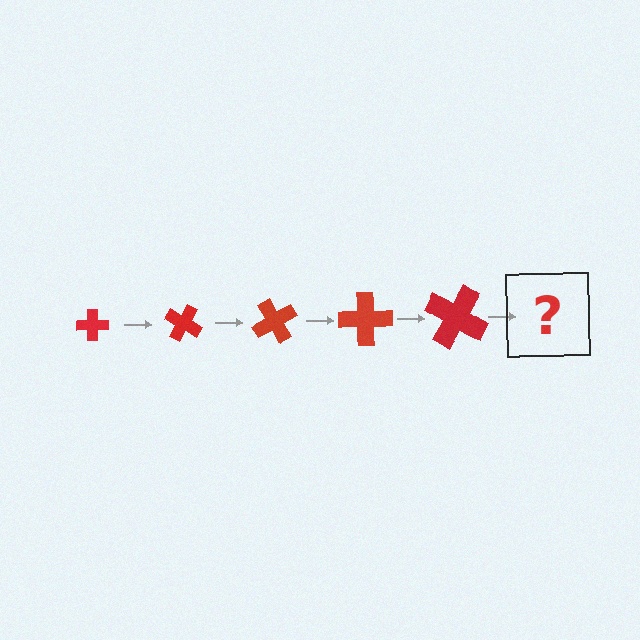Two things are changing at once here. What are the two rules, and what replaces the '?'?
The two rules are that the cross grows larger each step and it rotates 30 degrees each step. The '?' should be a cross, larger than the previous one and rotated 150 degrees from the start.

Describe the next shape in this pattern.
It should be a cross, larger than the previous one and rotated 150 degrees from the start.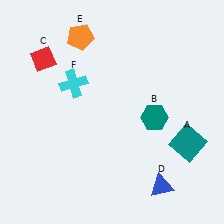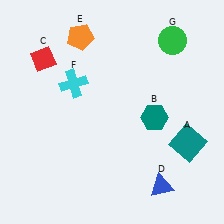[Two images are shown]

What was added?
A green circle (G) was added in Image 2.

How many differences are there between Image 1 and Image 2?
There is 1 difference between the two images.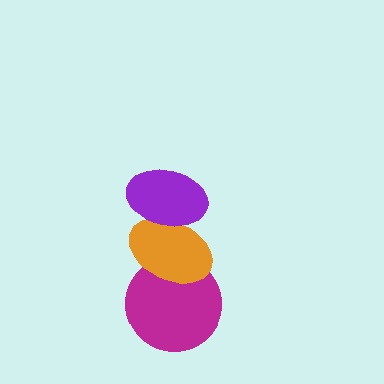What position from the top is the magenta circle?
The magenta circle is 3rd from the top.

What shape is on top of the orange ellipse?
The purple ellipse is on top of the orange ellipse.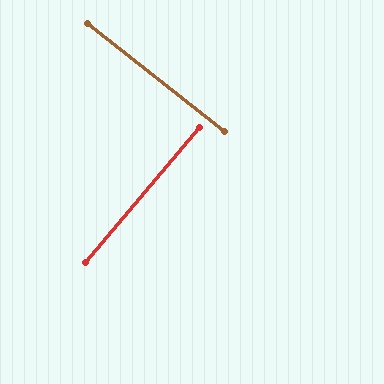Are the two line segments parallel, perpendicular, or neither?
Perpendicular — they meet at approximately 88°.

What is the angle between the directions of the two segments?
Approximately 88 degrees.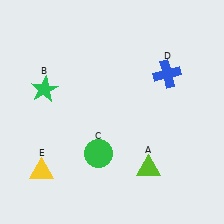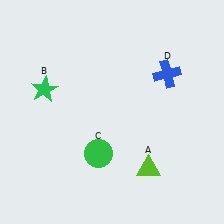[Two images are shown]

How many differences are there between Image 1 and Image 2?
There is 1 difference between the two images.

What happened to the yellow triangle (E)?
The yellow triangle (E) was removed in Image 2. It was in the bottom-left area of Image 1.